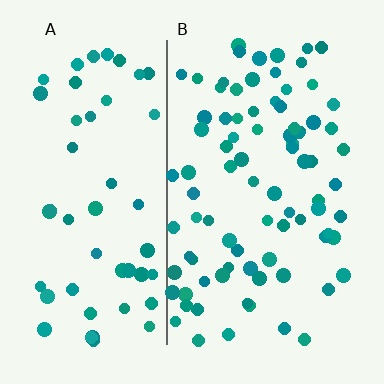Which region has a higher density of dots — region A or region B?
B (the right).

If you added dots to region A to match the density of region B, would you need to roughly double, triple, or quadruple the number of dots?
Approximately double.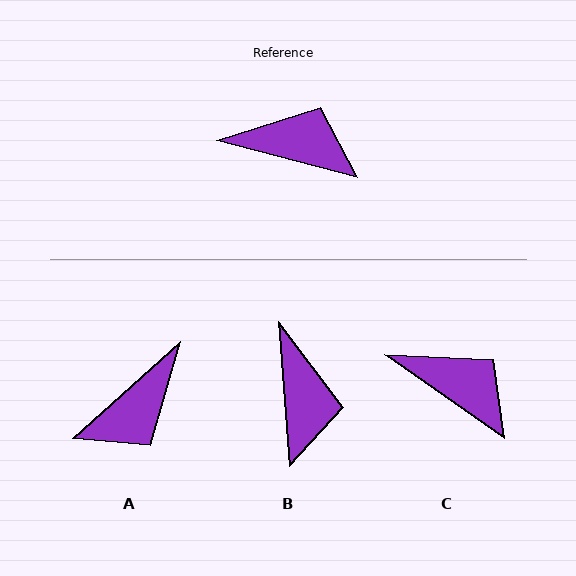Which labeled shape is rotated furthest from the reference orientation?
A, about 123 degrees away.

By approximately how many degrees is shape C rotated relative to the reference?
Approximately 20 degrees clockwise.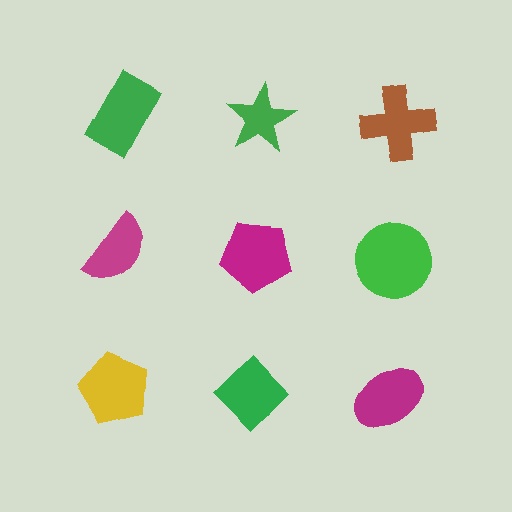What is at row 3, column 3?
A magenta ellipse.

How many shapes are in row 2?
3 shapes.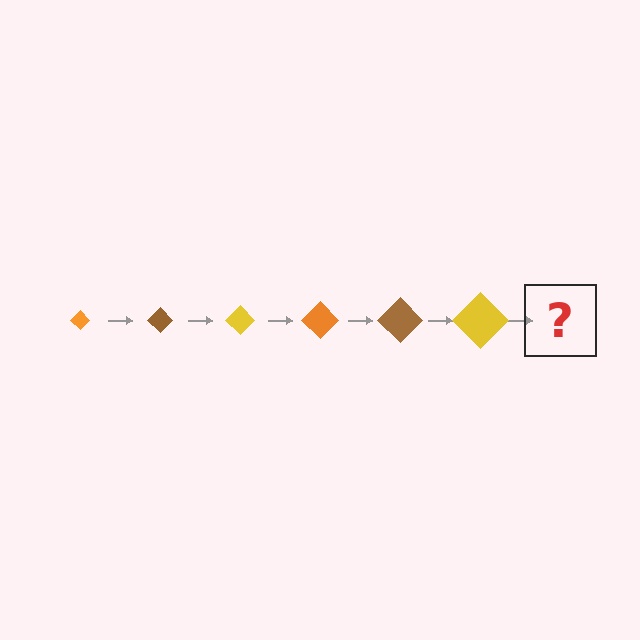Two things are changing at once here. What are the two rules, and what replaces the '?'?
The two rules are that the diamond grows larger each step and the color cycles through orange, brown, and yellow. The '?' should be an orange diamond, larger than the previous one.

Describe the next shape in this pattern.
It should be an orange diamond, larger than the previous one.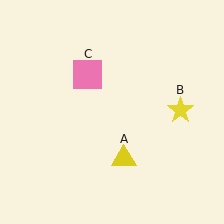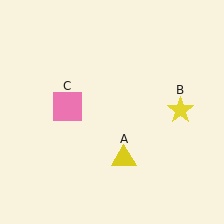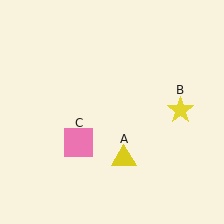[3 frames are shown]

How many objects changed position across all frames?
1 object changed position: pink square (object C).